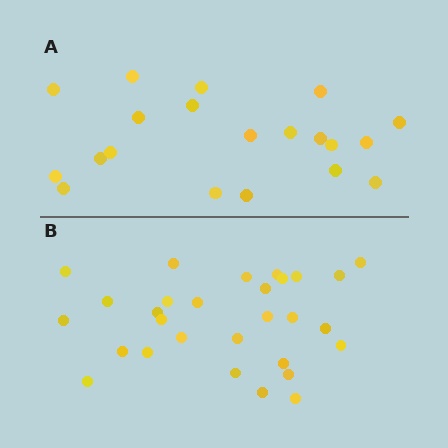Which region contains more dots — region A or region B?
Region B (the bottom region) has more dots.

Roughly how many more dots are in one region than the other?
Region B has roughly 8 or so more dots than region A.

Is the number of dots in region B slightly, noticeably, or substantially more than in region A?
Region B has substantially more. The ratio is roughly 1.4 to 1.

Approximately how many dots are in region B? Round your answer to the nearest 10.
About 30 dots. (The exact count is 29, which rounds to 30.)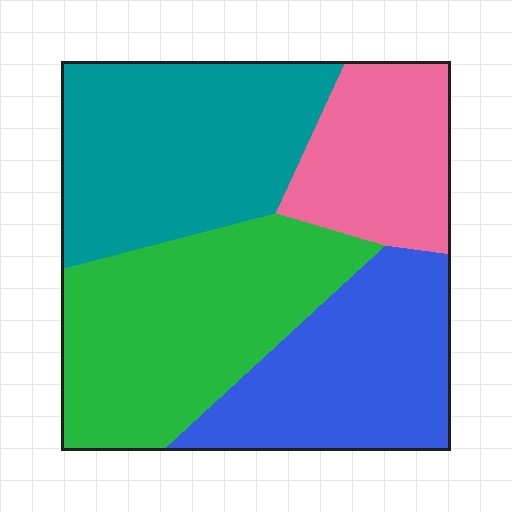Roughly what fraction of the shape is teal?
Teal covers roughly 30% of the shape.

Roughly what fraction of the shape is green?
Green covers about 30% of the shape.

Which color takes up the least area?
Pink, at roughly 15%.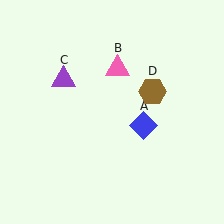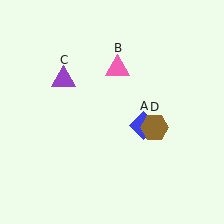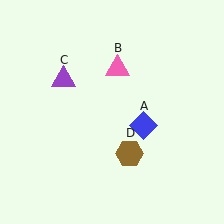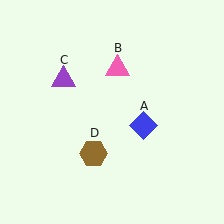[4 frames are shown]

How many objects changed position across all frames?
1 object changed position: brown hexagon (object D).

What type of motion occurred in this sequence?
The brown hexagon (object D) rotated clockwise around the center of the scene.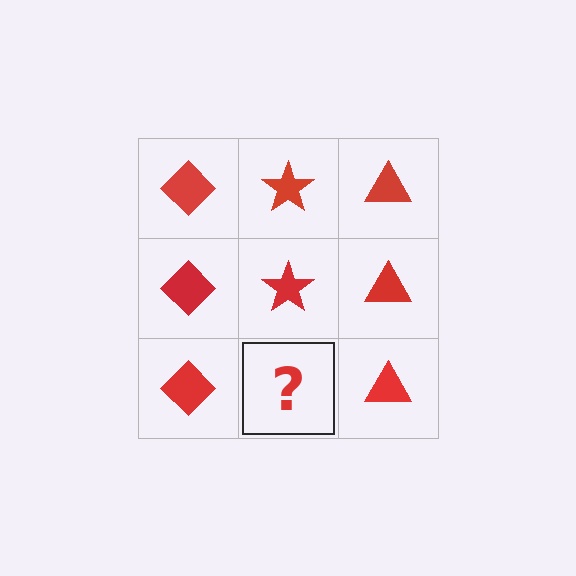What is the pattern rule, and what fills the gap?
The rule is that each column has a consistent shape. The gap should be filled with a red star.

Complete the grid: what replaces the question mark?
The question mark should be replaced with a red star.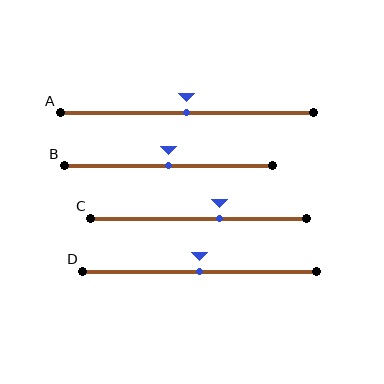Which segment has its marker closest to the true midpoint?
Segment A has its marker closest to the true midpoint.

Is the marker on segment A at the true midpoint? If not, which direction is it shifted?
Yes, the marker on segment A is at the true midpoint.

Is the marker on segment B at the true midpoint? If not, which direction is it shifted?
Yes, the marker on segment B is at the true midpoint.